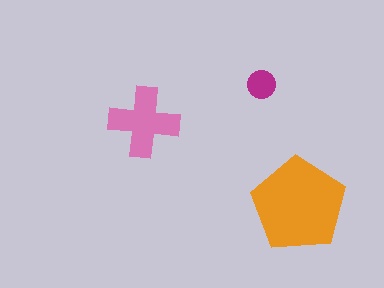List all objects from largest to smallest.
The orange pentagon, the pink cross, the magenta circle.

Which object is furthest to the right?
The orange pentagon is rightmost.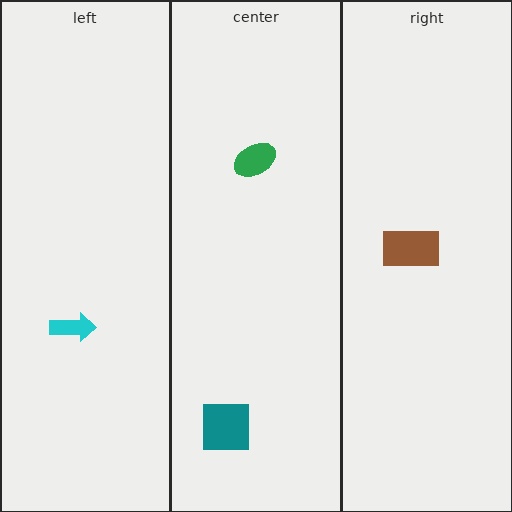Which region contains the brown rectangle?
The right region.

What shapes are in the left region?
The cyan arrow.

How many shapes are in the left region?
1.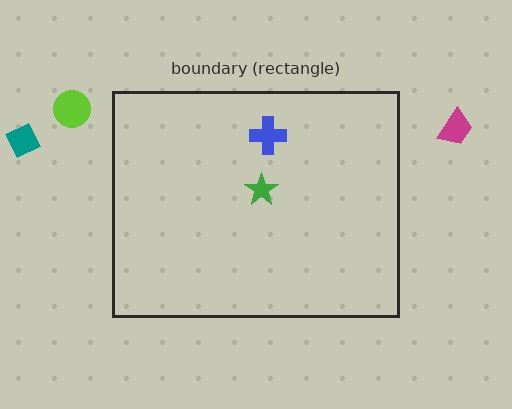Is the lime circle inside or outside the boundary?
Outside.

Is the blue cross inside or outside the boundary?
Inside.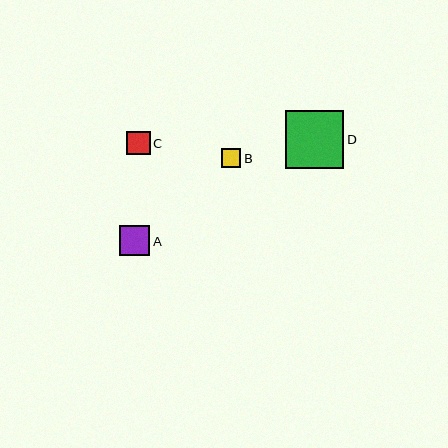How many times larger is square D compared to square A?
Square D is approximately 1.9 times the size of square A.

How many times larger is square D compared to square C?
Square D is approximately 2.5 times the size of square C.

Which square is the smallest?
Square B is the smallest with a size of approximately 19 pixels.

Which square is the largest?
Square D is the largest with a size of approximately 58 pixels.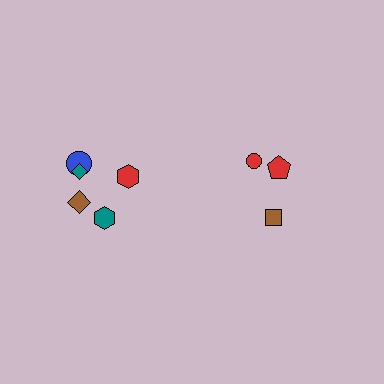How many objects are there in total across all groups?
There are 8 objects.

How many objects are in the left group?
There are 5 objects.